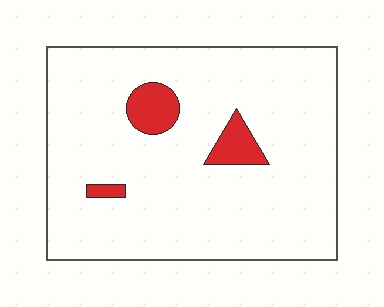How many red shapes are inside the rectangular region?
3.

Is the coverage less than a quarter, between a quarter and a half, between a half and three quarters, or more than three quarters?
Less than a quarter.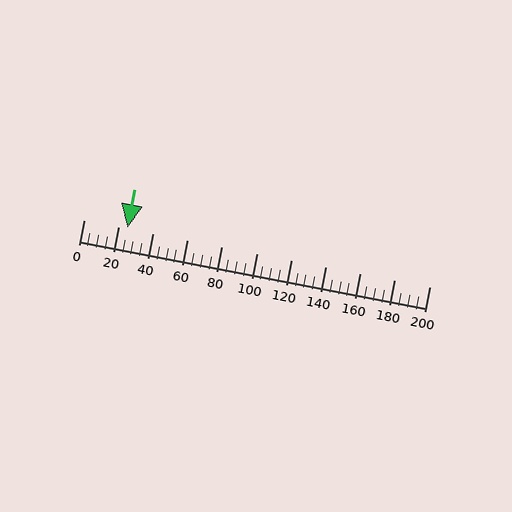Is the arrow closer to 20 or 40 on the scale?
The arrow is closer to 20.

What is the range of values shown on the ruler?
The ruler shows values from 0 to 200.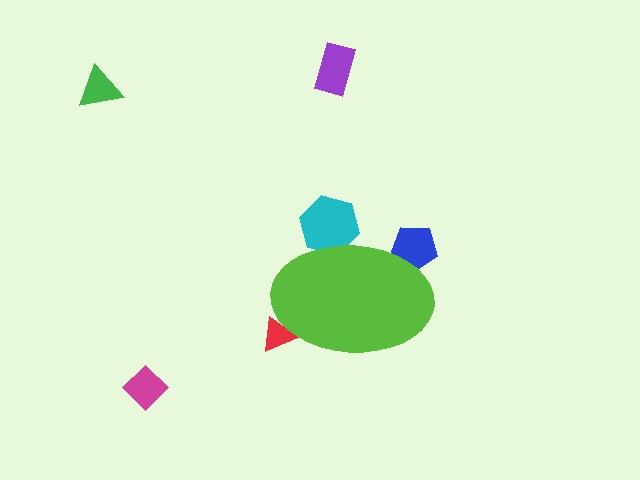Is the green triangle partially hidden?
No, the green triangle is fully visible.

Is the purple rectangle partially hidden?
No, the purple rectangle is fully visible.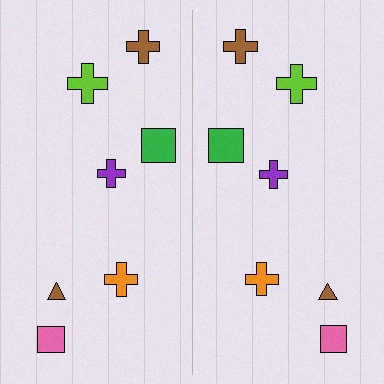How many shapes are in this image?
There are 14 shapes in this image.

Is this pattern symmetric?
Yes, this pattern has bilateral (reflection) symmetry.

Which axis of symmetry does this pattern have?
The pattern has a vertical axis of symmetry running through the center of the image.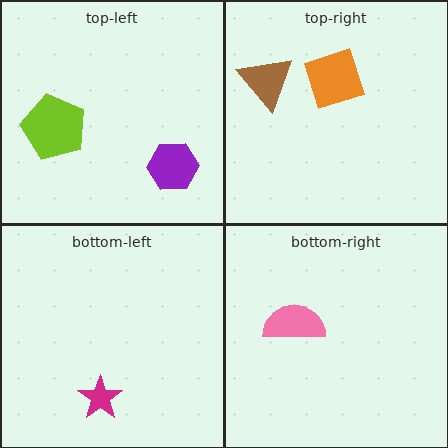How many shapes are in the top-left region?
2.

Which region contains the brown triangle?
The top-right region.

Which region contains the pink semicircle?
The bottom-right region.